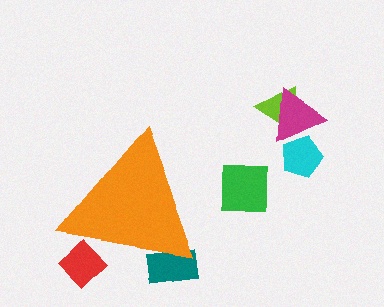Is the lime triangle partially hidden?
No, the lime triangle is fully visible.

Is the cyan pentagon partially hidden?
No, the cyan pentagon is fully visible.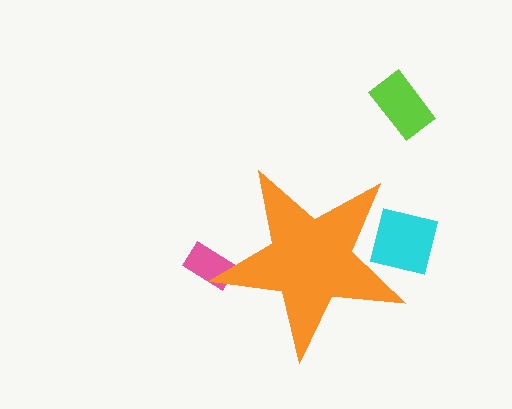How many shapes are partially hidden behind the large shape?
2 shapes are partially hidden.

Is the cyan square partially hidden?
Yes, the cyan square is partially hidden behind the orange star.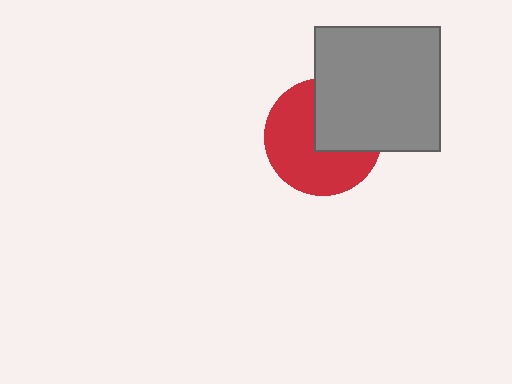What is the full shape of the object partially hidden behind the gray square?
The partially hidden object is a red circle.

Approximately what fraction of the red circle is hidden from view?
Roughly 39% of the red circle is hidden behind the gray square.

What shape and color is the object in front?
The object in front is a gray square.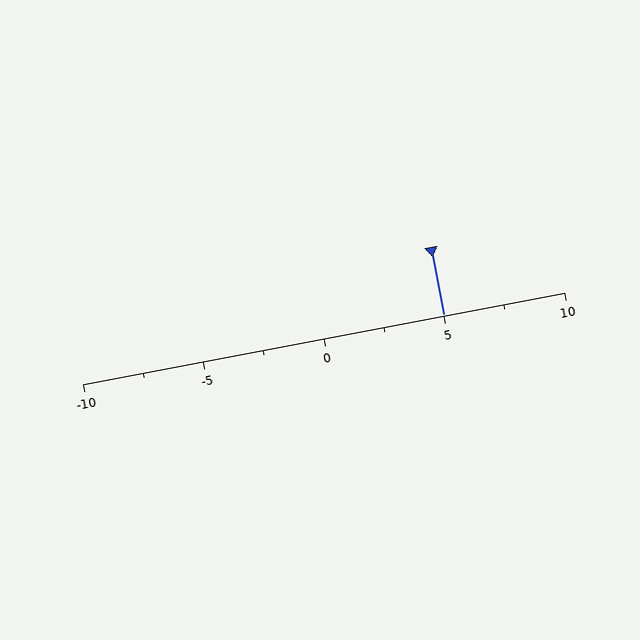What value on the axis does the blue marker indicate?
The marker indicates approximately 5.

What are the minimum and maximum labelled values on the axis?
The axis runs from -10 to 10.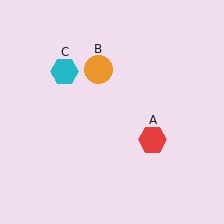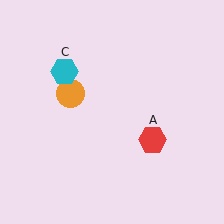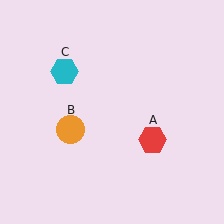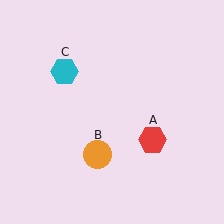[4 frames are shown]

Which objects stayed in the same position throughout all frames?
Red hexagon (object A) and cyan hexagon (object C) remained stationary.